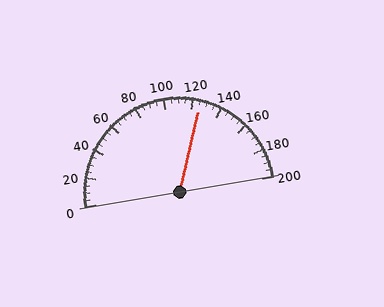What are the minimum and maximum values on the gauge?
The gauge ranges from 0 to 200.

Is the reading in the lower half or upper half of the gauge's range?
The reading is in the upper half of the range (0 to 200).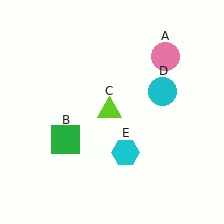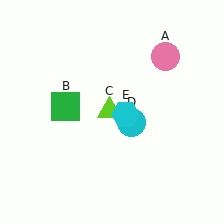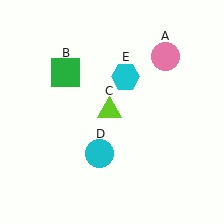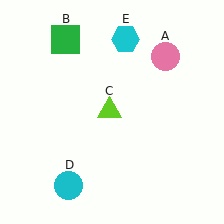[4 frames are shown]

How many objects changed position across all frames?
3 objects changed position: green square (object B), cyan circle (object D), cyan hexagon (object E).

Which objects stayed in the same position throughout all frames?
Pink circle (object A) and lime triangle (object C) remained stationary.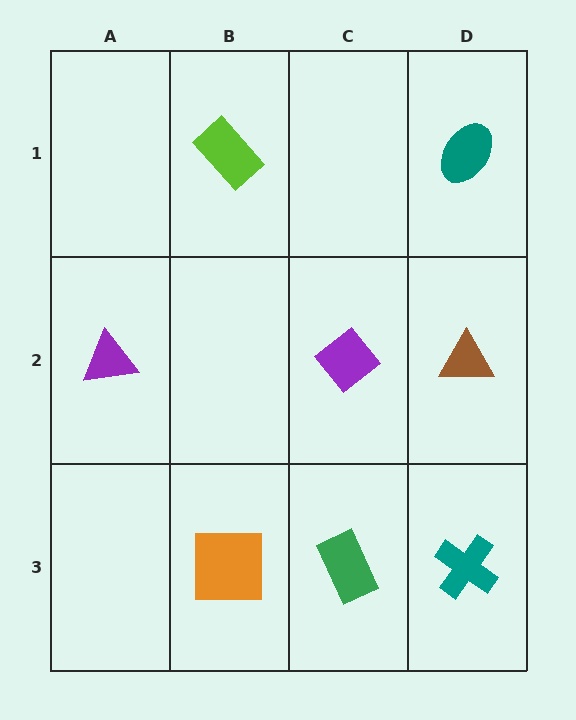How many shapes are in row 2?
3 shapes.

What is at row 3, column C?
A green rectangle.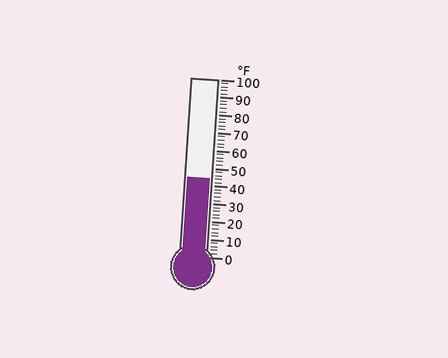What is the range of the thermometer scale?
The thermometer scale ranges from 0°F to 100°F.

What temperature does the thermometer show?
The thermometer shows approximately 44°F.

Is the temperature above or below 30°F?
The temperature is above 30°F.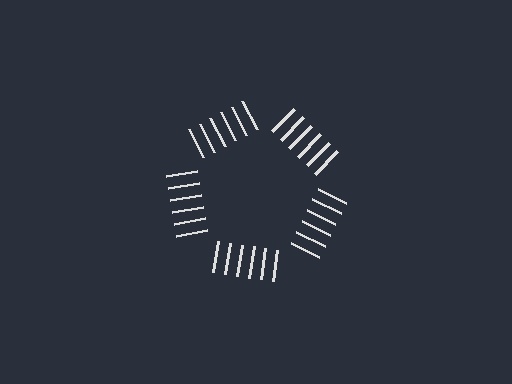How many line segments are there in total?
30 — 6 along each of the 5 edges.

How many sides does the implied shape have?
5 sides — the line-ends trace a pentagon.